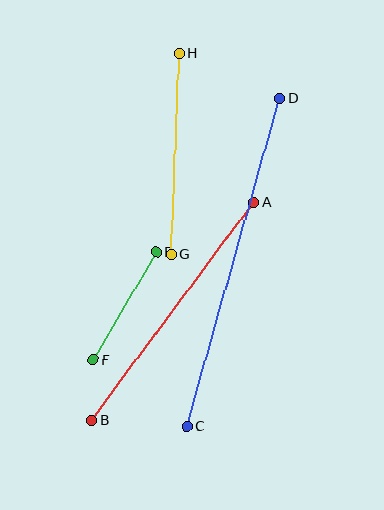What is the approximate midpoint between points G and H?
The midpoint is at approximately (175, 154) pixels.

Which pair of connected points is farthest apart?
Points C and D are farthest apart.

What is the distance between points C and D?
The distance is approximately 340 pixels.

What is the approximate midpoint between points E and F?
The midpoint is at approximately (125, 306) pixels.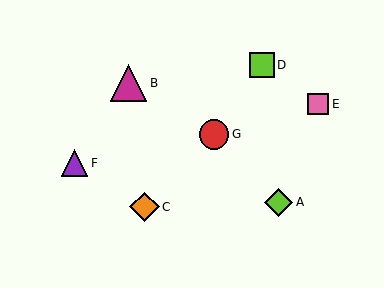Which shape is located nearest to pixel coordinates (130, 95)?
The magenta triangle (labeled B) at (128, 83) is nearest to that location.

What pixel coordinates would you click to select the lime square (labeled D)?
Click at (262, 65) to select the lime square D.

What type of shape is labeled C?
Shape C is an orange diamond.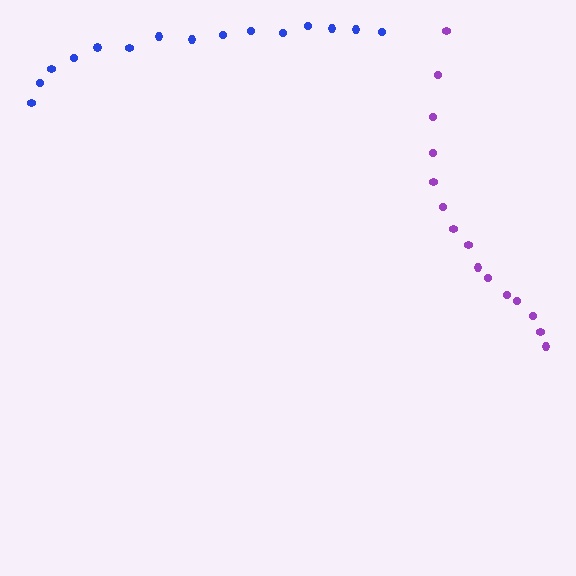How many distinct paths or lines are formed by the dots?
There are 2 distinct paths.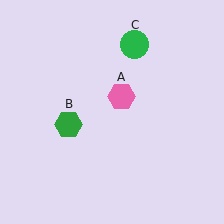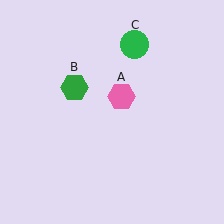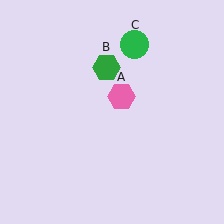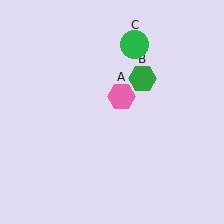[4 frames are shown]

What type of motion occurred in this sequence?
The green hexagon (object B) rotated clockwise around the center of the scene.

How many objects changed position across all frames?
1 object changed position: green hexagon (object B).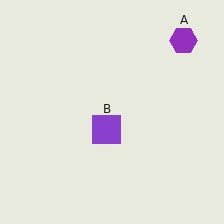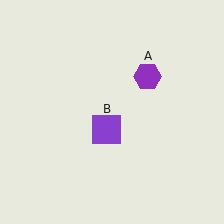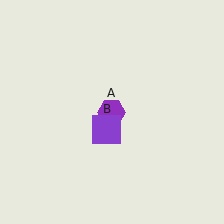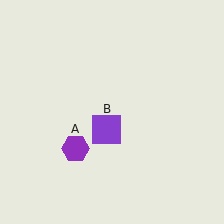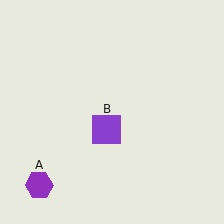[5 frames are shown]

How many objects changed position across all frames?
1 object changed position: purple hexagon (object A).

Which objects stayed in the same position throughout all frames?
Purple square (object B) remained stationary.